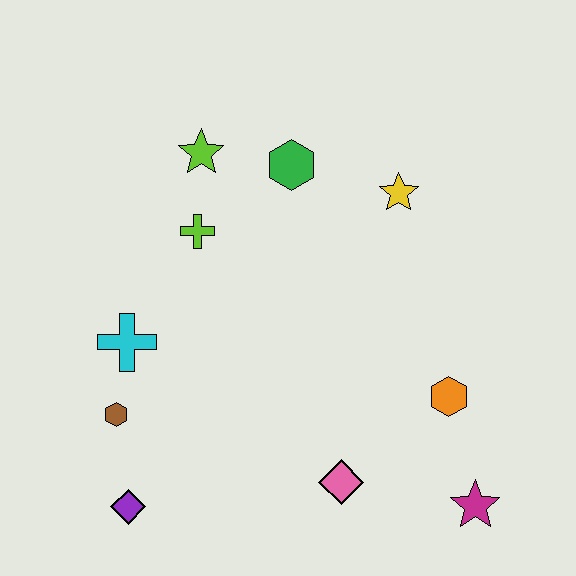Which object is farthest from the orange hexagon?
The lime star is farthest from the orange hexagon.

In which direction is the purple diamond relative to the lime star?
The purple diamond is below the lime star.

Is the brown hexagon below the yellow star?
Yes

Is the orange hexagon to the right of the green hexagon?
Yes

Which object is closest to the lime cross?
The lime star is closest to the lime cross.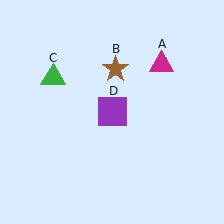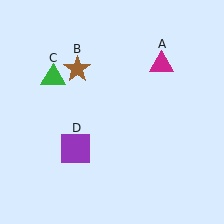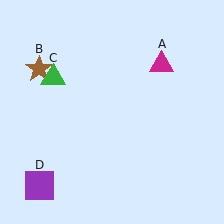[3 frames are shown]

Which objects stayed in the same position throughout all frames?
Magenta triangle (object A) and green triangle (object C) remained stationary.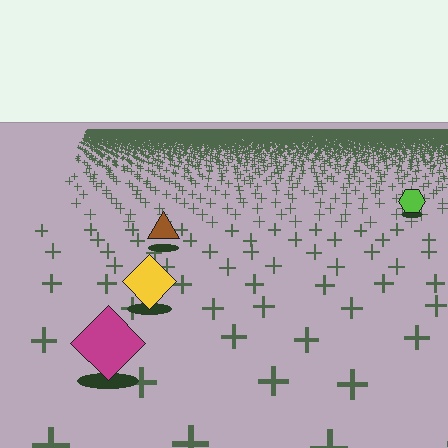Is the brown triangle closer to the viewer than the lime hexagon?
Yes. The brown triangle is closer — you can tell from the texture gradient: the ground texture is coarser near it.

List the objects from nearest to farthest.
From nearest to farthest: the magenta diamond, the yellow diamond, the brown triangle, the lime hexagon.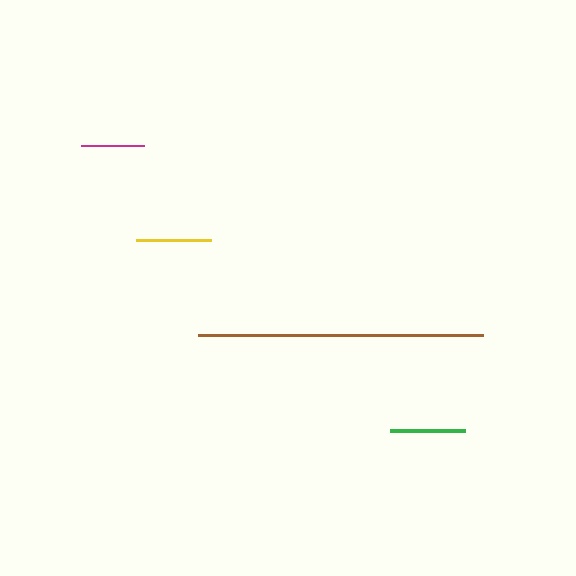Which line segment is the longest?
The brown line is the longest at approximately 285 pixels.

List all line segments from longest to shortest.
From longest to shortest: brown, yellow, green, magenta.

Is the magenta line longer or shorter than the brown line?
The brown line is longer than the magenta line.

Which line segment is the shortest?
The magenta line is the shortest at approximately 63 pixels.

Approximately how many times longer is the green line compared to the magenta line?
The green line is approximately 1.2 times the length of the magenta line.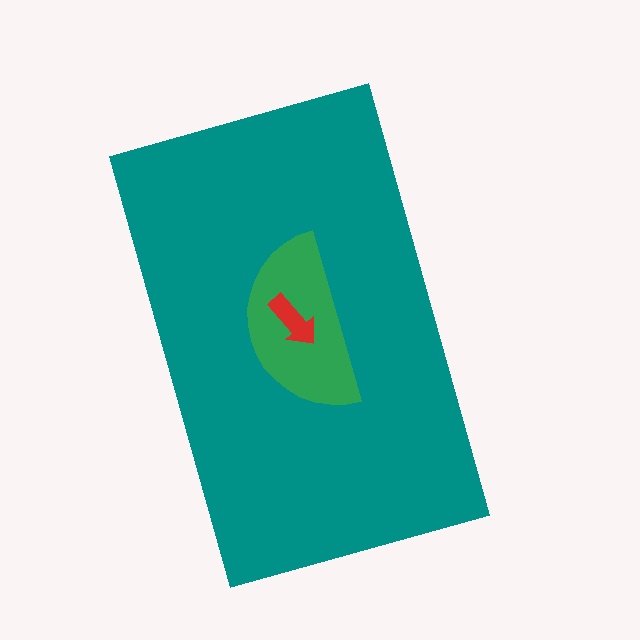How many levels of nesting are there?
3.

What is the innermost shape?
The red arrow.